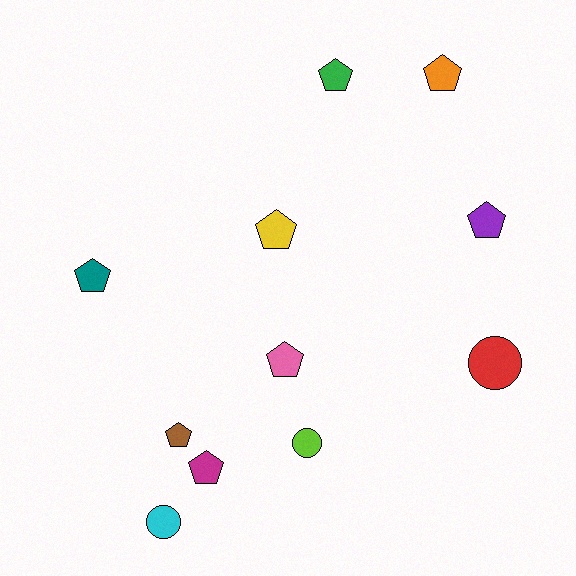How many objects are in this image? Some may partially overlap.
There are 11 objects.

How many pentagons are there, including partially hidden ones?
There are 8 pentagons.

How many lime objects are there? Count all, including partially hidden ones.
There is 1 lime object.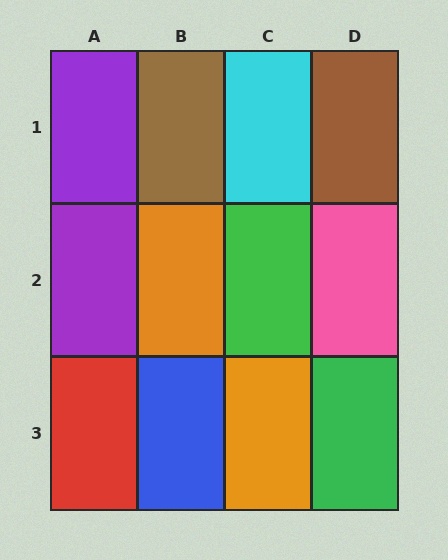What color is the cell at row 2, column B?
Orange.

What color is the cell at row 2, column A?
Purple.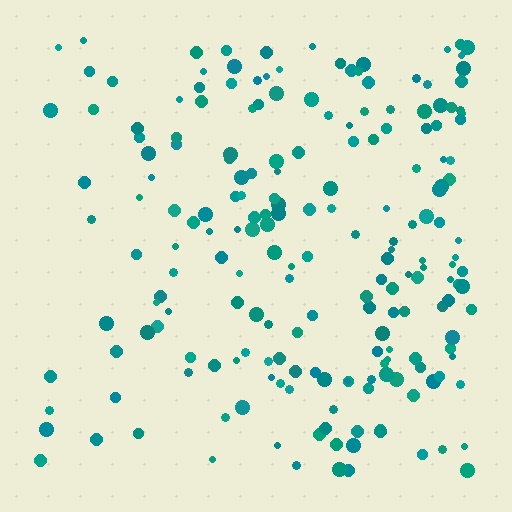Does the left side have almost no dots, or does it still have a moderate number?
Still a moderate number, just noticeably fewer than the right.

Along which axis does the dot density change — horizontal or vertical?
Horizontal.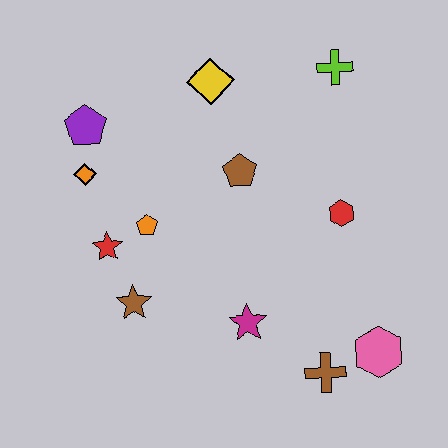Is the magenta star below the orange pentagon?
Yes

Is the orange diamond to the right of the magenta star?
No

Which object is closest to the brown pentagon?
The yellow diamond is closest to the brown pentagon.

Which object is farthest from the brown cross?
The purple pentagon is farthest from the brown cross.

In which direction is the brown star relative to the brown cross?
The brown star is to the left of the brown cross.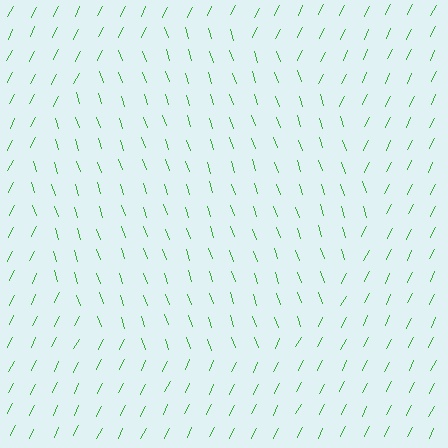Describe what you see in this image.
The image is filled with small green line segments. A circle region in the image has lines oriented differently from the surrounding lines, creating a visible texture boundary.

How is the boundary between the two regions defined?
The boundary is defined purely by a change in line orientation (approximately 45 degrees difference). All lines are the same color and thickness.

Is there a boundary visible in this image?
Yes, there is a texture boundary formed by a change in line orientation.